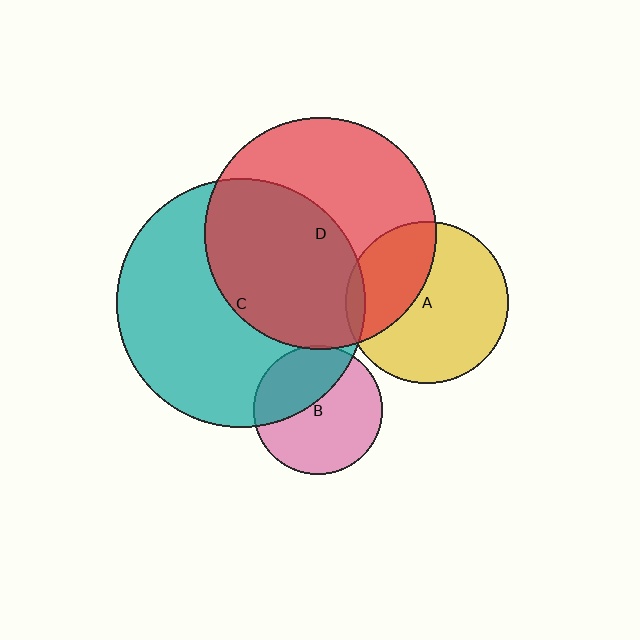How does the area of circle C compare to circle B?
Approximately 3.7 times.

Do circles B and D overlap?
Yes.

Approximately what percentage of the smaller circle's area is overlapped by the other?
Approximately 5%.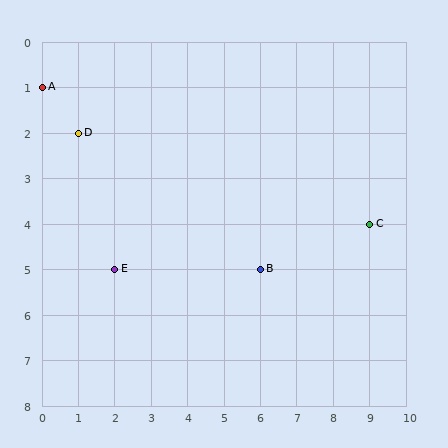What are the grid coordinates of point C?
Point C is at grid coordinates (9, 4).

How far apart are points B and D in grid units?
Points B and D are 5 columns and 3 rows apart (about 5.8 grid units diagonally).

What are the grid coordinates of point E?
Point E is at grid coordinates (2, 5).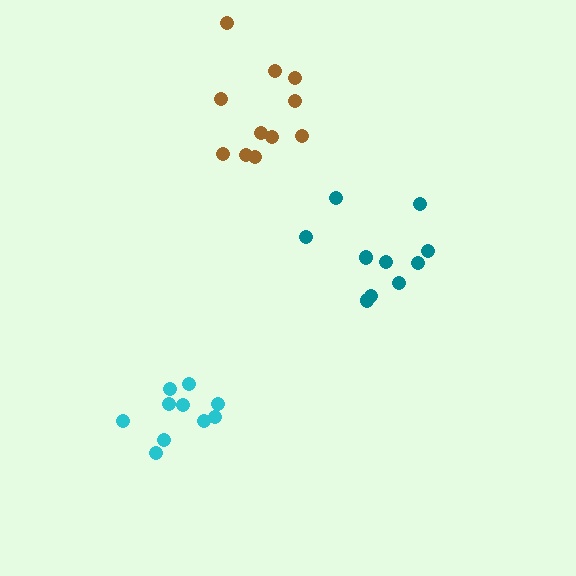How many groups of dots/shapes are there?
There are 3 groups.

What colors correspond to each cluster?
The clusters are colored: cyan, teal, brown.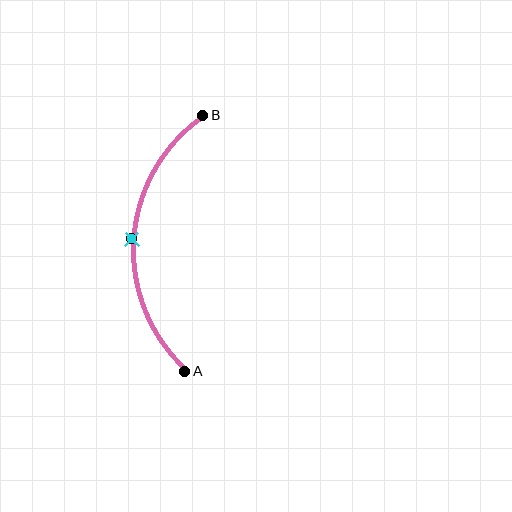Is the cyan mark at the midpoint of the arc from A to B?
Yes. The cyan mark lies on the arc at equal arc-length from both A and B — it is the arc midpoint.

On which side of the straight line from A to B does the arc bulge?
The arc bulges to the left of the straight line connecting A and B.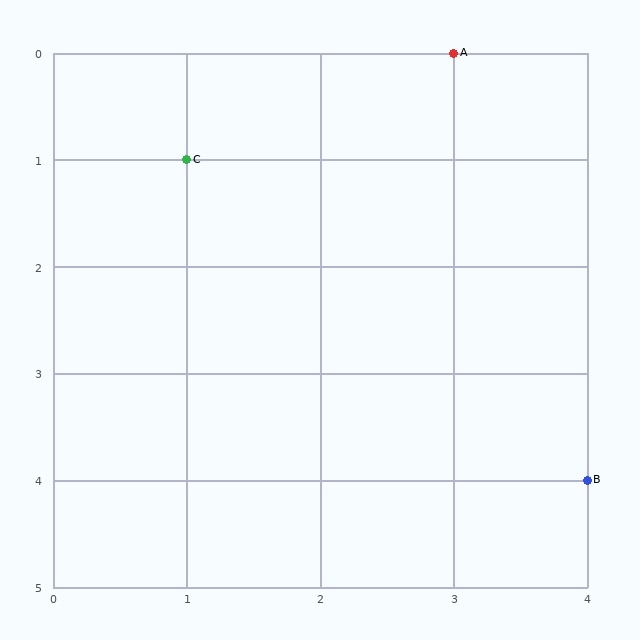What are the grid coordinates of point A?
Point A is at grid coordinates (3, 0).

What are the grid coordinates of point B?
Point B is at grid coordinates (4, 4).